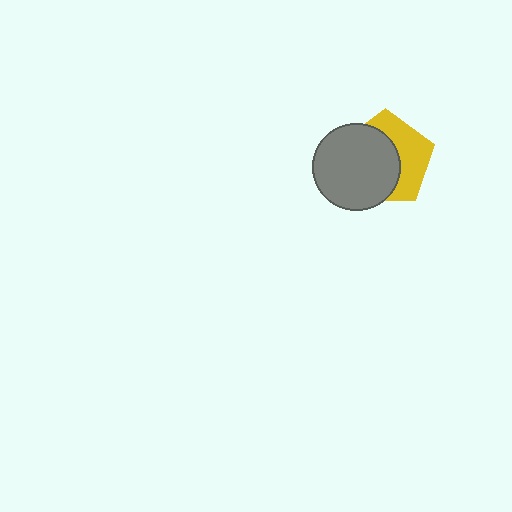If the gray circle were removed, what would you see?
You would see the complete yellow pentagon.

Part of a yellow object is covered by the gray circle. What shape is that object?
It is a pentagon.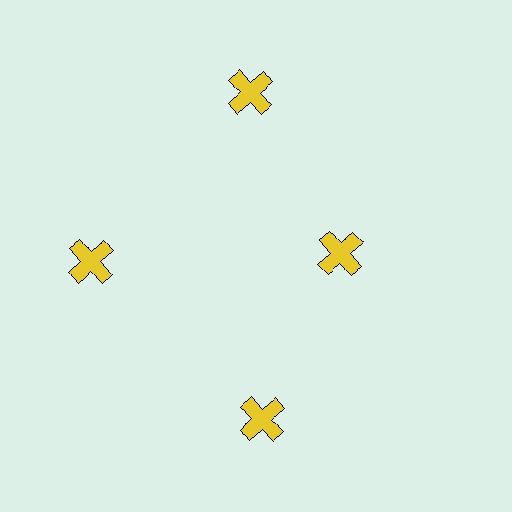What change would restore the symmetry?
The symmetry would be restored by moving it outward, back onto the ring so that all 4 crosses sit at equal angles and equal distance from the center.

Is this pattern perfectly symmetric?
No. The 4 yellow crosses are arranged in a ring, but one element near the 3 o'clock position is pulled inward toward the center, breaking the 4-fold rotational symmetry.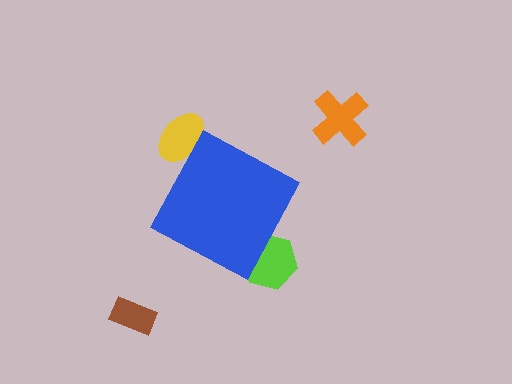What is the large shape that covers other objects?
A blue diamond.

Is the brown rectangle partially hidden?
No, the brown rectangle is fully visible.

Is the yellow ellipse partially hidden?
Yes, the yellow ellipse is partially hidden behind the blue diamond.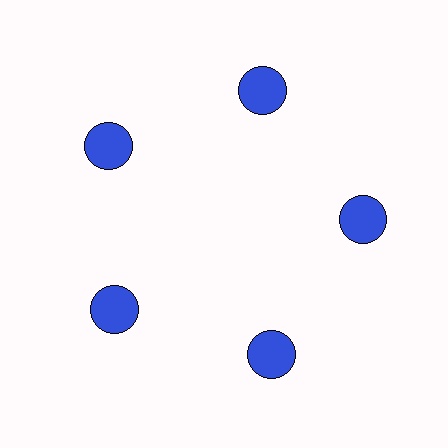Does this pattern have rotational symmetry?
Yes, this pattern has 5-fold rotational symmetry. It looks the same after rotating 72 degrees around the center.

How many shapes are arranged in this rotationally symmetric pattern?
There are 5 shapes, arranged in 5 groups of 1.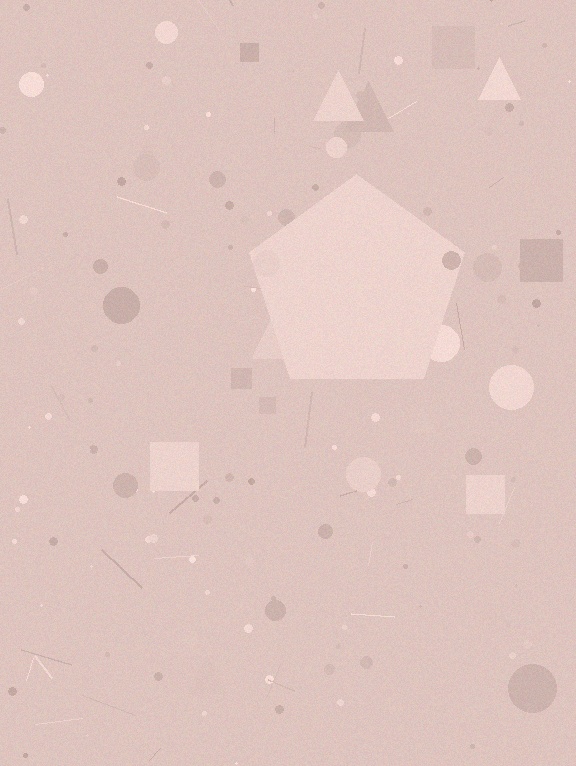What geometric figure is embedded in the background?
A pentagon is embedded in the background.